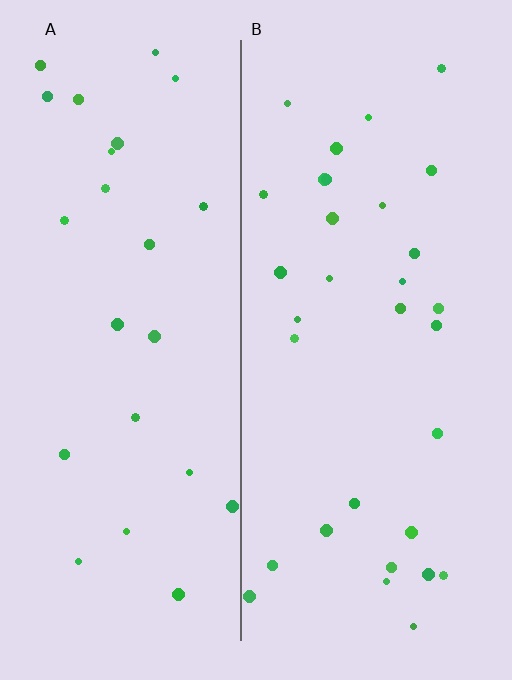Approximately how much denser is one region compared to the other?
Approximately 1.3× — region B over region A.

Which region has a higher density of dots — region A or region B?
B (the right).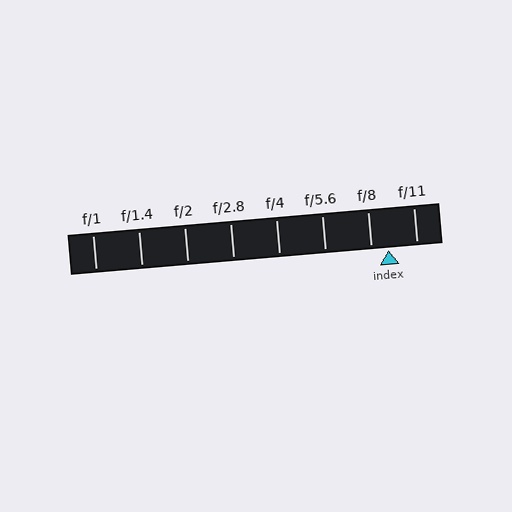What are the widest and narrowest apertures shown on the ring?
The widest aperture shown is f/1 and the narrowest is f/11.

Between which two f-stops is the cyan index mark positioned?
The index mark is between f/8 and f/11.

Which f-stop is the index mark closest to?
The index mark is closest to f/8.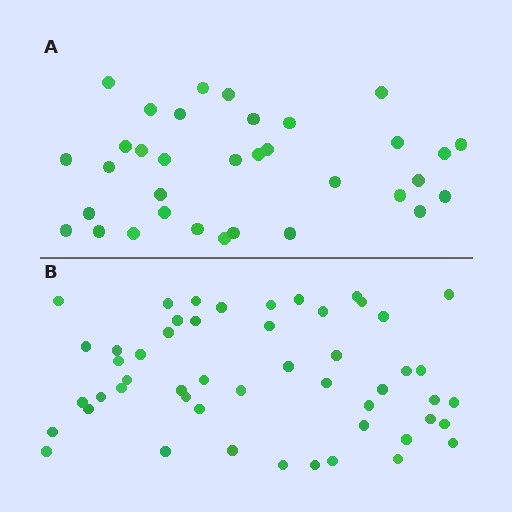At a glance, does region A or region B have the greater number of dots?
Region B (the bottom region) has more dots.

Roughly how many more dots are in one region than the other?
Region B has approximately 15 more dots than region A.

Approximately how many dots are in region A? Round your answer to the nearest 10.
About 30 dots. (The exact count is 34, which rounds to 30.)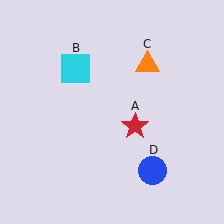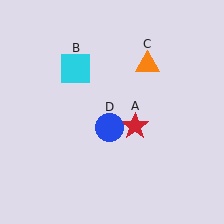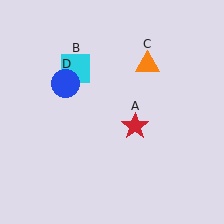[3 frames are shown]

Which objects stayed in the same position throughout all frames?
Red star (object A) and cyan square (object B) and orange triangle (object C) remained stationary.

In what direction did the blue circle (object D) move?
The blue circle (object D) moved up and to the left.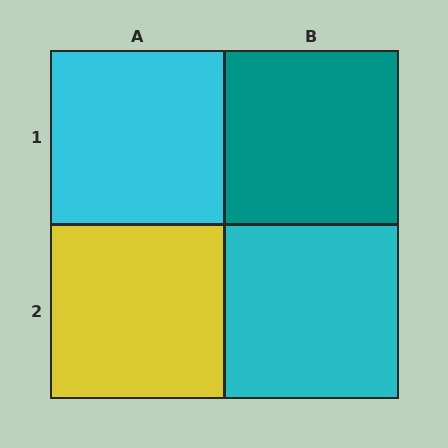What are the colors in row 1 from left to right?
Cyan, teal.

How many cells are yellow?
1 cell is yellow.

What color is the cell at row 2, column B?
Cyan.